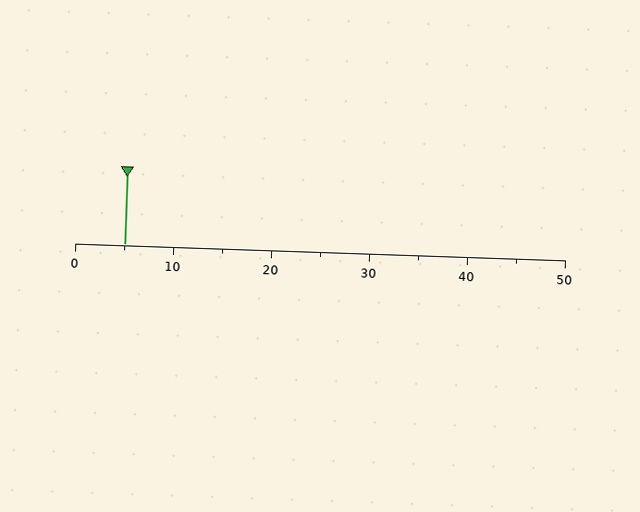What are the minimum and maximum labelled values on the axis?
The axis runs from 0 to 50.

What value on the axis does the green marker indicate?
The marker indicates approximately 5.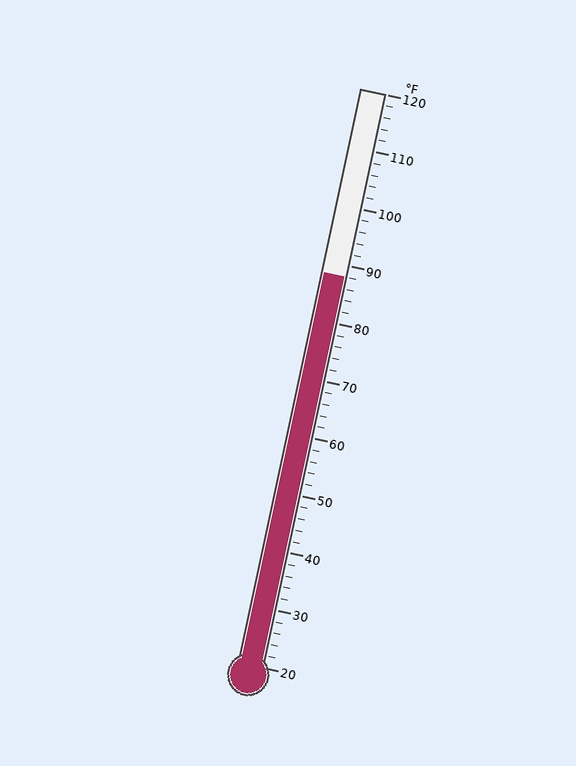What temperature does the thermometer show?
The thermometer shows approximately 88°F.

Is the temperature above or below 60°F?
The temperature is above 60°F.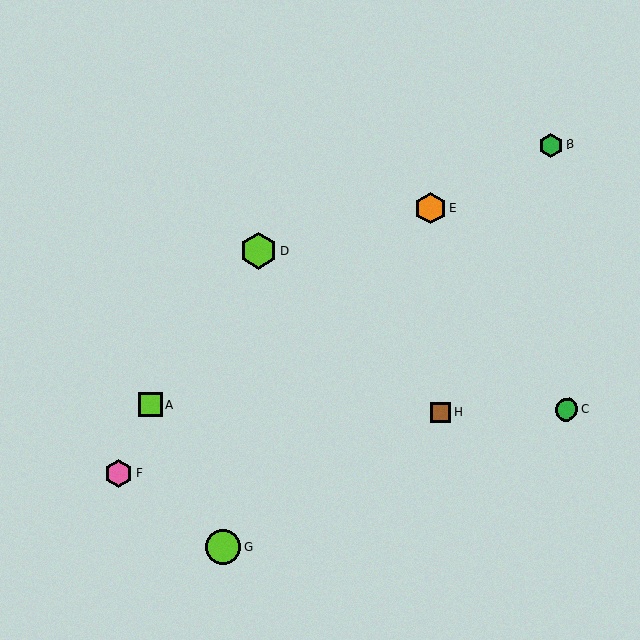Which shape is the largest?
The lime hexagon (labeled D) is the largest.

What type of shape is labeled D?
Shape D is a lime hexagon.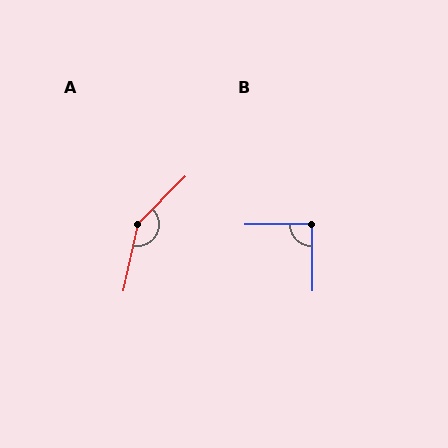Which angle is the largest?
A, at approximately 147 degrees.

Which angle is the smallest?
B, at approximately 90 degrees.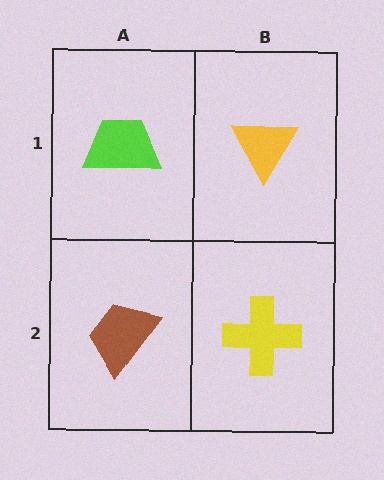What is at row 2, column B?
A yellow cross.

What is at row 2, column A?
A brown trapezoid.